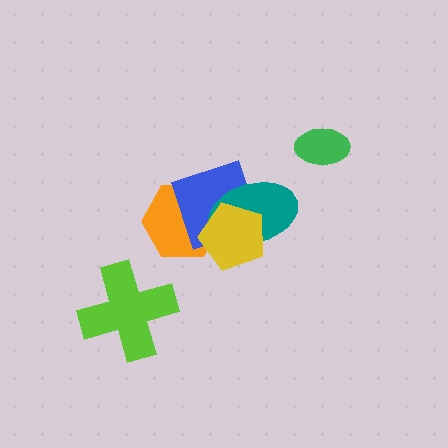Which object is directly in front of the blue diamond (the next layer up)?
The teal ellipse is directly in front of the blue diamond.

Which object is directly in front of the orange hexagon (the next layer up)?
The blue diamond is directly in front of the orange hexagon.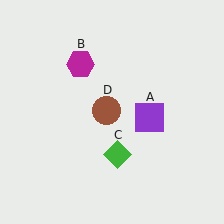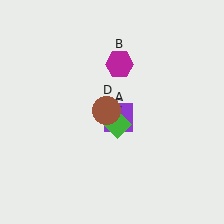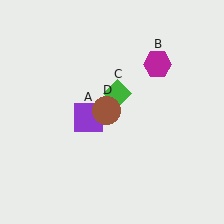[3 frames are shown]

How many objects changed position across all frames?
3 objects changed position: purple square (object A), magenta hexagon (object B), green diamond (object C).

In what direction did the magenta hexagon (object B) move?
The magenta hexagon (object B) moved right.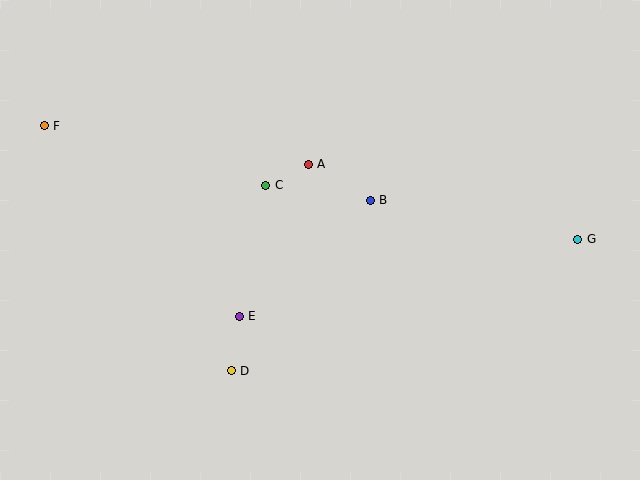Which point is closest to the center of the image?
Point B at (370, 200) is closest to the center.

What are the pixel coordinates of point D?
Point D is at (231, 371).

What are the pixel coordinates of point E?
Point E is at (239, 316).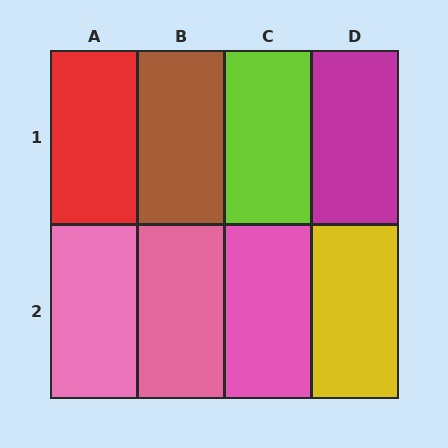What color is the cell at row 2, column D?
Yellow.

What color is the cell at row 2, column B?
Pink.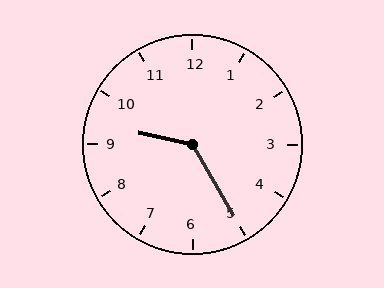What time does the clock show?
9:25.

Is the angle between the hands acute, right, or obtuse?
It is obtuse.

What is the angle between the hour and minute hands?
Approximately 132 degrees.